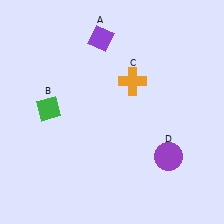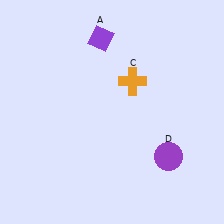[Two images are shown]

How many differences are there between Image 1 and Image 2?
There is 1 difference between the two images.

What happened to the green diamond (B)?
The green diamond (B) was removed in Image 2. It was in the top-left area of Image 1.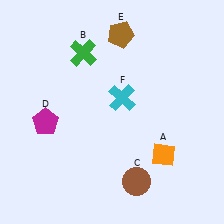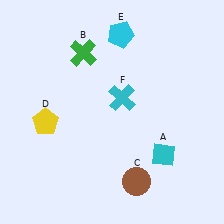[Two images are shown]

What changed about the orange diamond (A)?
In Image 1, A is orange. In Image 2, it changed to cyan.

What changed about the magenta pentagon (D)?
In Image 1, D is magenta. In Image 2, it changed to yellow.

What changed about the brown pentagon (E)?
In Image 1, E is brown. In Image 2, it changed to cyan.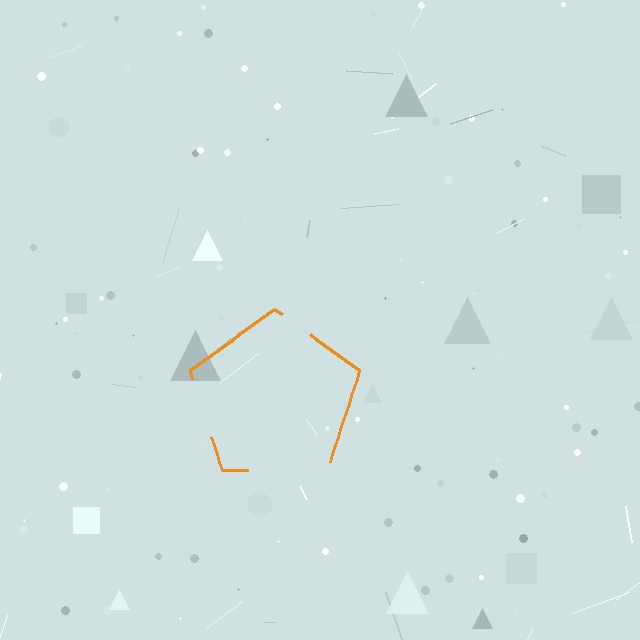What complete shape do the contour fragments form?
The contour fragments form a pentagon.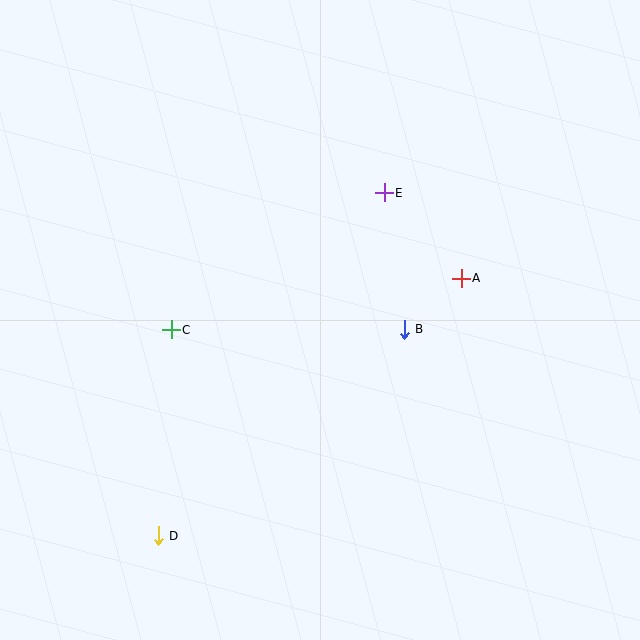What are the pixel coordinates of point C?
Point C is at (171, 330).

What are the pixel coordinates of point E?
Point E is at (384, 193).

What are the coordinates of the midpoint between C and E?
The midpoint between C and E is at (278, 261).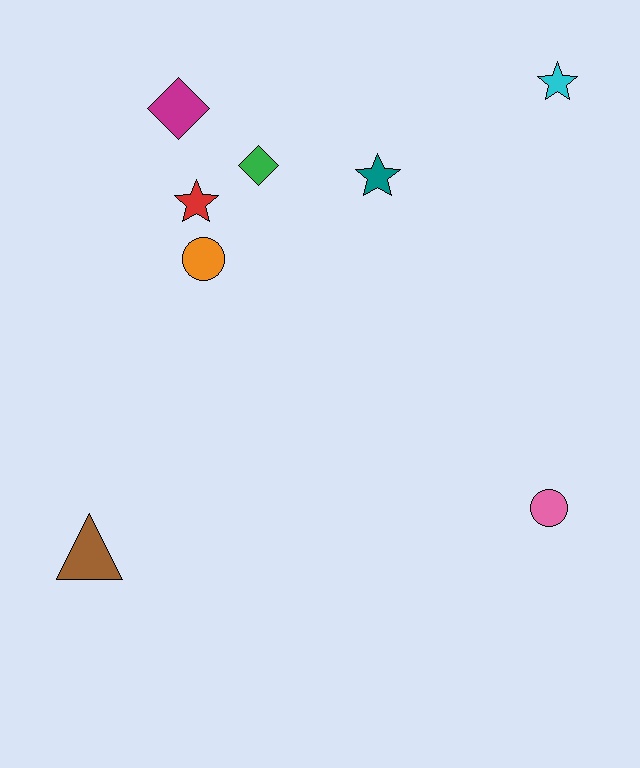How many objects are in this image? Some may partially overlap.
There are 8 objects.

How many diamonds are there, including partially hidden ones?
There are 2 diamonds.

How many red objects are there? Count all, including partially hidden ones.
There is 1 red object.